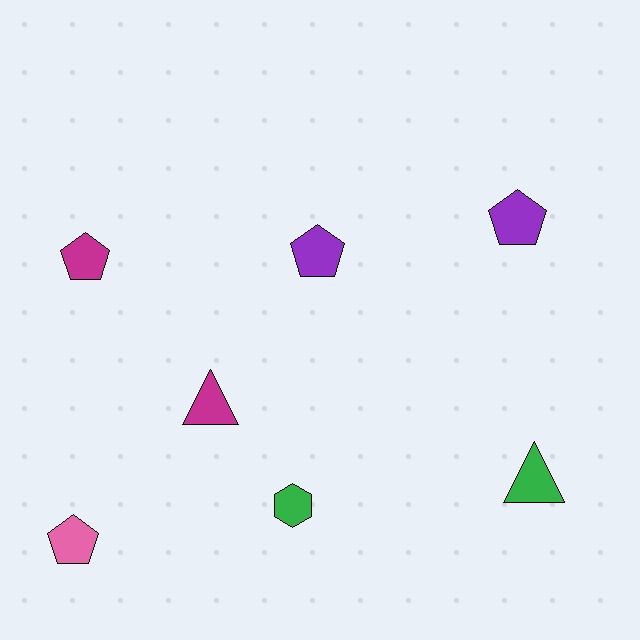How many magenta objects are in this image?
There are 2 magenta objects.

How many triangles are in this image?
There are 2 triangles.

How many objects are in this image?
There are 7 objects.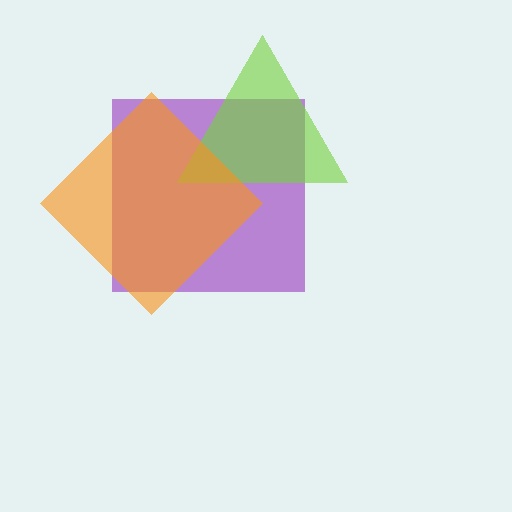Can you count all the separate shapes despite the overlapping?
Yes, there are 3 separate shapes.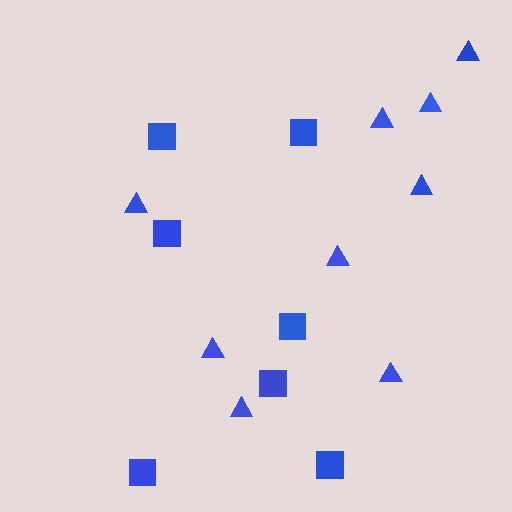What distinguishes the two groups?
There are 2 groups: one group of triangles (9) and one group of squares (7).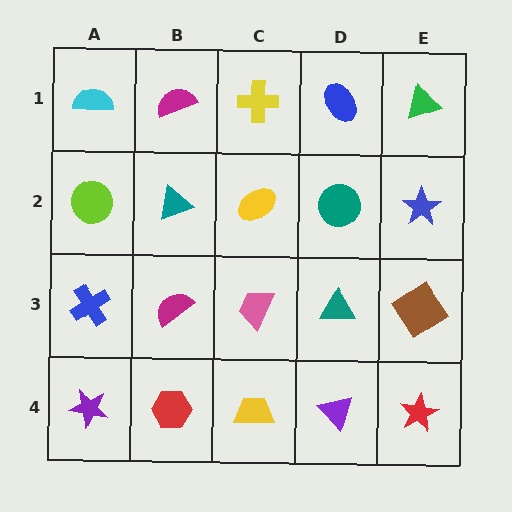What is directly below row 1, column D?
A teal circle.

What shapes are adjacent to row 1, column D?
A teal circle (row 2, column D), a yellow cross (row 1, column C), a green triangle (row 1, column E).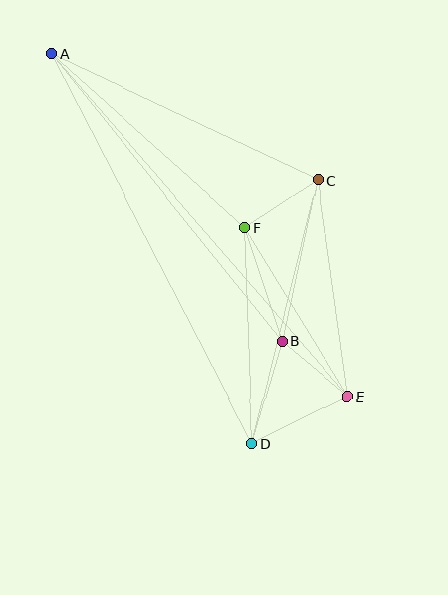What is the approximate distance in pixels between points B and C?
The distance between B and C is approximately 165 pixels.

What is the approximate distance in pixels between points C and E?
The distance between C and E is approximately 218 pixels.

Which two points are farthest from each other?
Points A and E are farthest from each other.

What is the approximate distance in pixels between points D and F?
The distance between D and F is approximately 216 pixels.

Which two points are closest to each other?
Points B and E are closest to each other.